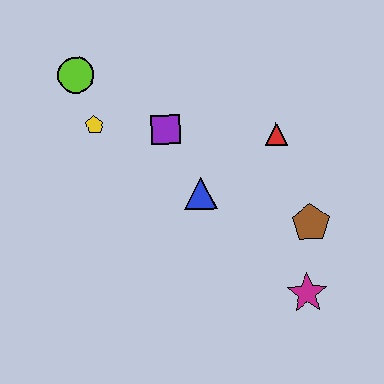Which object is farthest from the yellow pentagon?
The magenta star is farthest from the yellow pentagon.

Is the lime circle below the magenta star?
No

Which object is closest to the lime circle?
The yellow pentagon is closest to the lime circle.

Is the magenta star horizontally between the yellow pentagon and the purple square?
No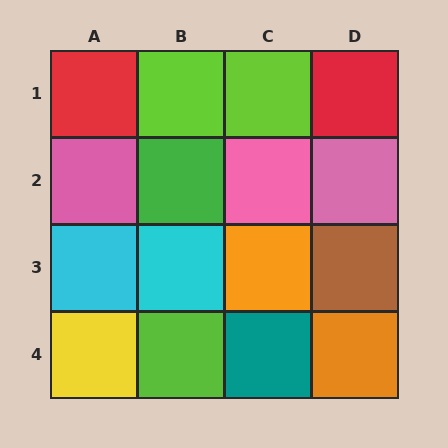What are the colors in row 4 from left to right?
Yellow, lime, teal, orange.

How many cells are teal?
1 cell is teal.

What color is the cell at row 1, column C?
Lime.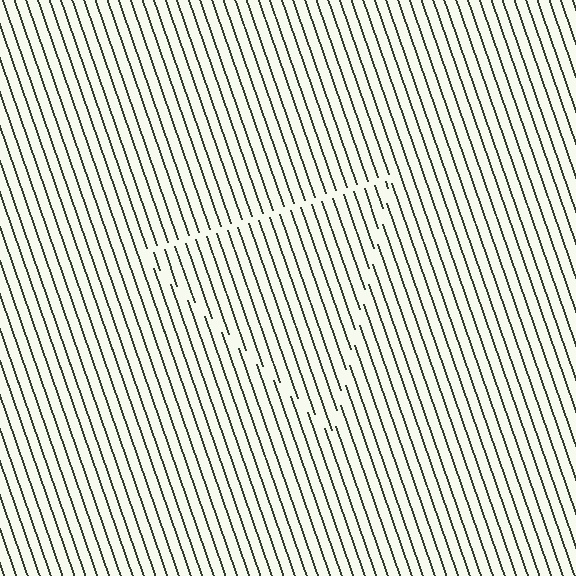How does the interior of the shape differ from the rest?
The interior of the shape contains the same grating, shifted by half a period — the contour is defined by the phase discontinuity where line-ends from the inner and outer gratings abut.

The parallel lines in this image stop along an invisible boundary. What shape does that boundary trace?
An illusory triangle. The interior of the shape contains the same grating, shifted by half a period — the contour is defined by the phase discontinuity where line-ends from the inner and outer gratings abut.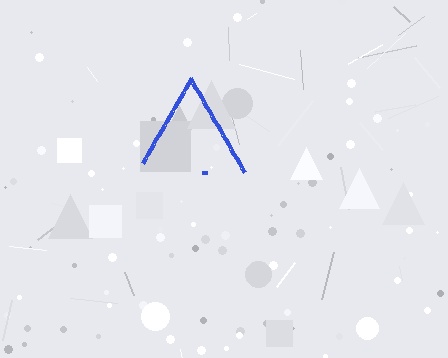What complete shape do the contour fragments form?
The contour fragments form a triangle.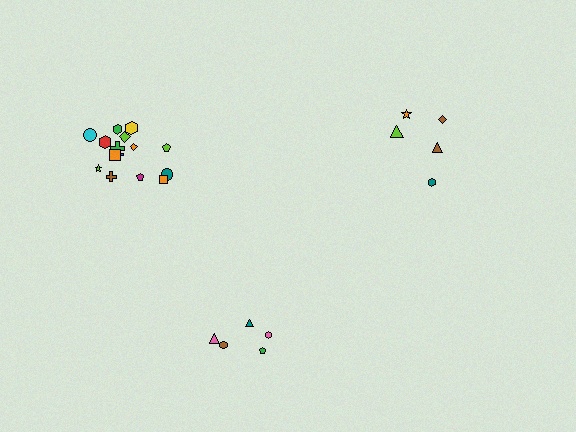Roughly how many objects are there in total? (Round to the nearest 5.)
Roughly 25 objects in total.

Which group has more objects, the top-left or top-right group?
The top-left group.